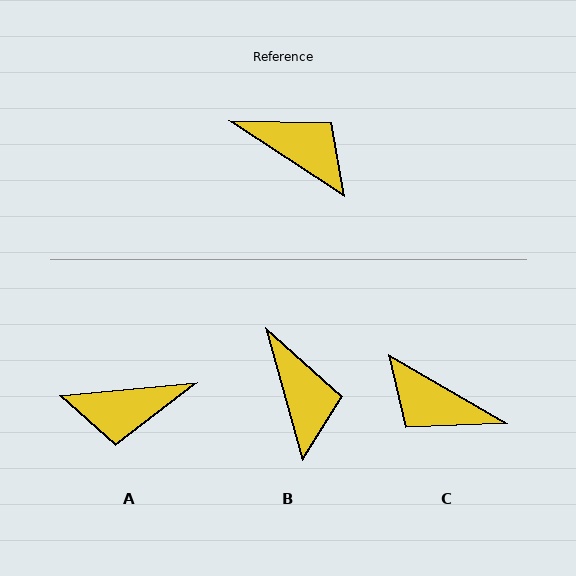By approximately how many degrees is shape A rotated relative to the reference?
Approximately 142 degrees clockwise.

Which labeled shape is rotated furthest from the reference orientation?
C, about 177 degrees away.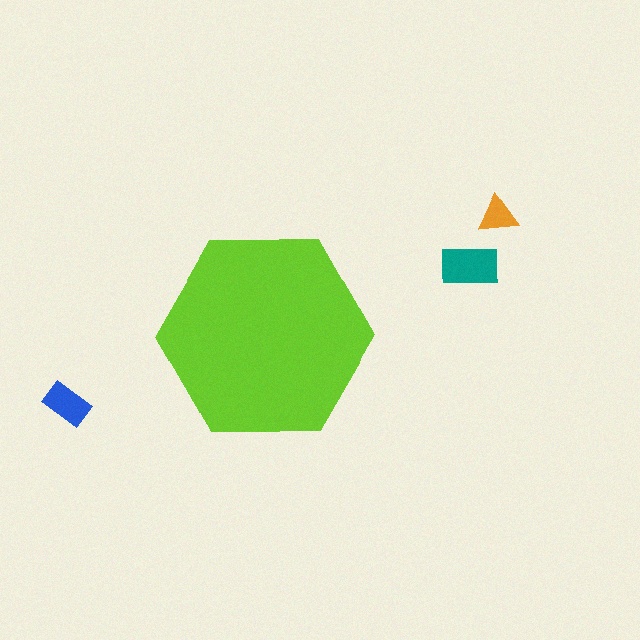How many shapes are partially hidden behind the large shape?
0 shapes are partially hidden.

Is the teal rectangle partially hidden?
No, the teal rectangle is fully visible.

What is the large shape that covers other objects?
A lime hexagon.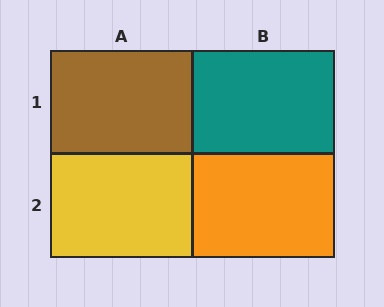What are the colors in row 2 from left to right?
Yellow, orange.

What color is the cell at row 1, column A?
Brown.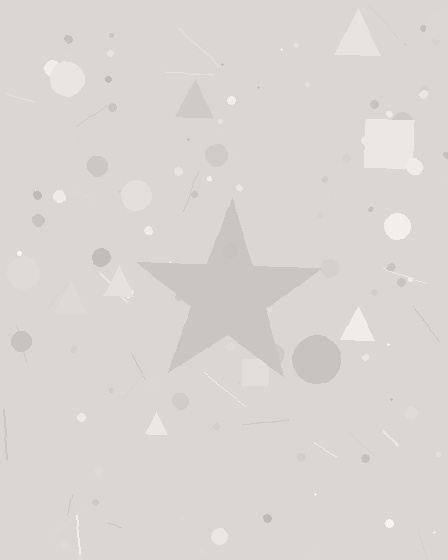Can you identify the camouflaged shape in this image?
The camouflaged shape is a star.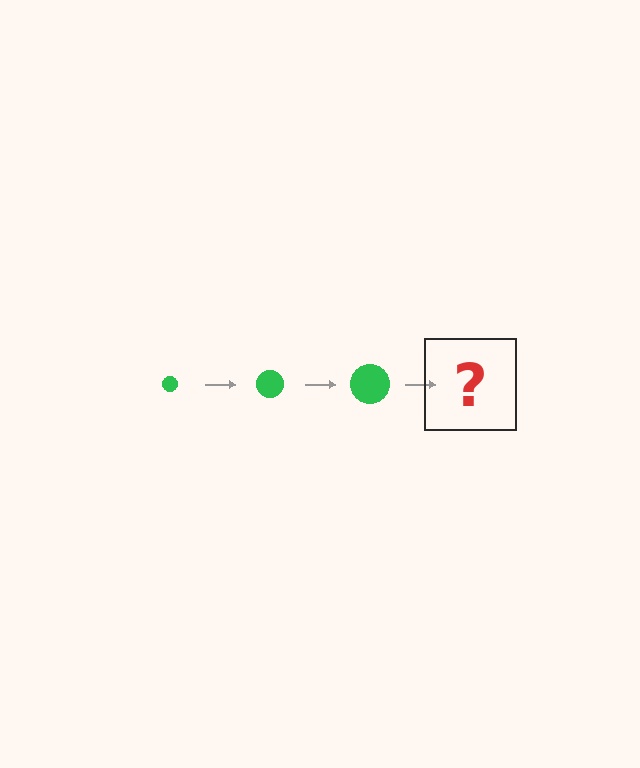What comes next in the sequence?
The next element should be a green circle, larger than the previous one.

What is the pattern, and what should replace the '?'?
The pattern is that the circle gets progressively larger each step. The '?' should be a green circle, larger than the previous one.